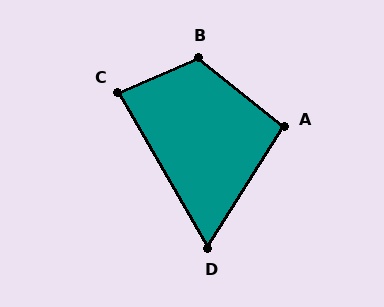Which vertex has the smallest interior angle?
D, at approximately 62 degrees.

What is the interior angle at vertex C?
Approximately 83 degrees (acute).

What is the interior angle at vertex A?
Approximately 97 degrees (obtuse).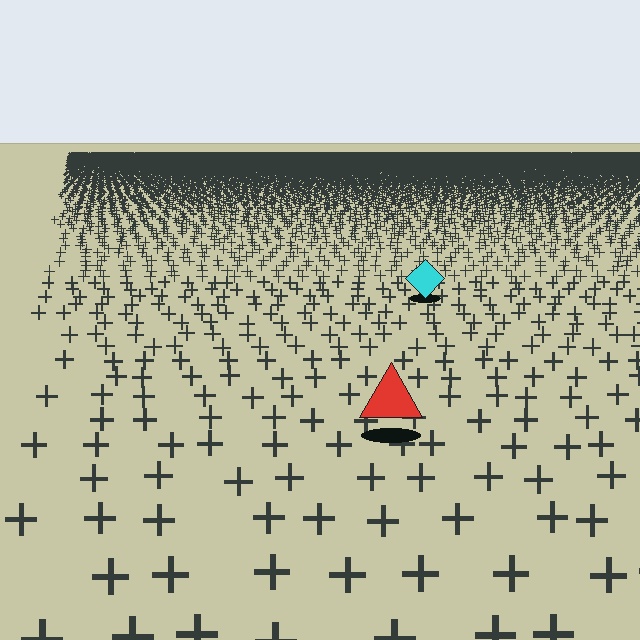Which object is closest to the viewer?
The red triangle is closest. The texture marks near it are larger and more spread out.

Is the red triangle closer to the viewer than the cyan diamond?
Yes. The red triangle is closer — you can tell from the texture gradient: the ground texture is coarser near it.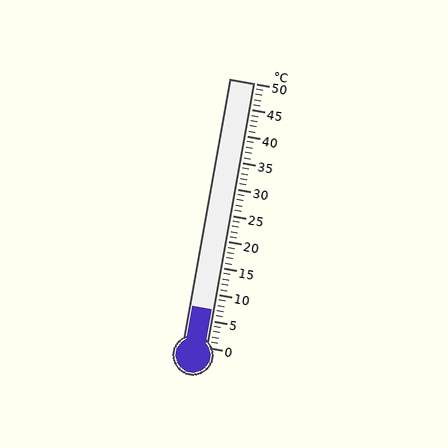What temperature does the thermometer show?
The thermometer shows approximately 7°C.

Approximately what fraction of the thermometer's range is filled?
The thermometer is filled to approximately 15% of its range.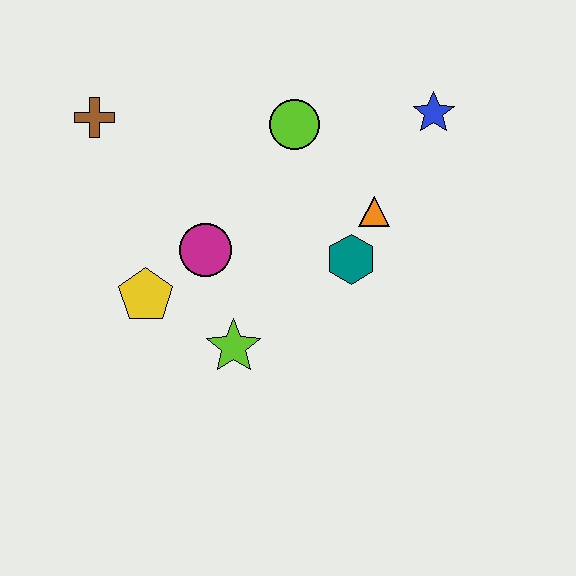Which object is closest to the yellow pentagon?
The magenta circle is closest to the yellow pentagon.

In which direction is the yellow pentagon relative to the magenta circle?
The yellow pentagon is to the left of the magenta circle.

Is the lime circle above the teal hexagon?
Yes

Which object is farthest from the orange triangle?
The brown cross is farthest from the orange triangle.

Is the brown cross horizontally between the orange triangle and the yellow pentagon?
No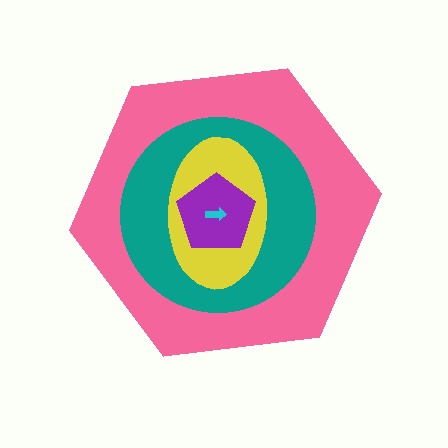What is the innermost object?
The cyan arrow.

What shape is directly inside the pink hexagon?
The teal circle.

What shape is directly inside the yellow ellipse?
The purple pentagon.